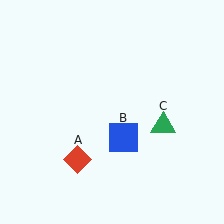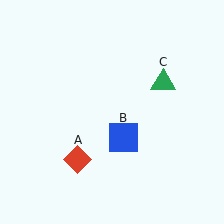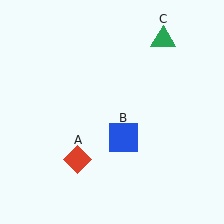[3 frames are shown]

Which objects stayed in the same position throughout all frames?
Red diamond (object A) and blue square (object B) remained stationary.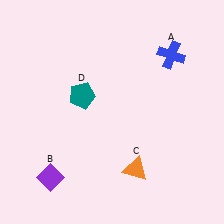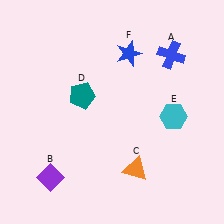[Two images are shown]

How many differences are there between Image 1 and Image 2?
There are 2 differences between the two images.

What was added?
A cyan hexagon (E), a blue star (F) were added in Image 2.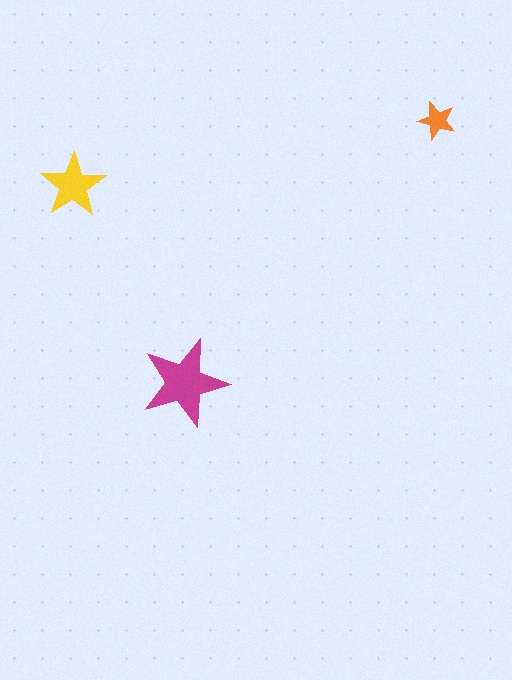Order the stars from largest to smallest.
the magenta one, the yellow one, the orange one.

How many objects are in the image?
There are 3 objects in the image.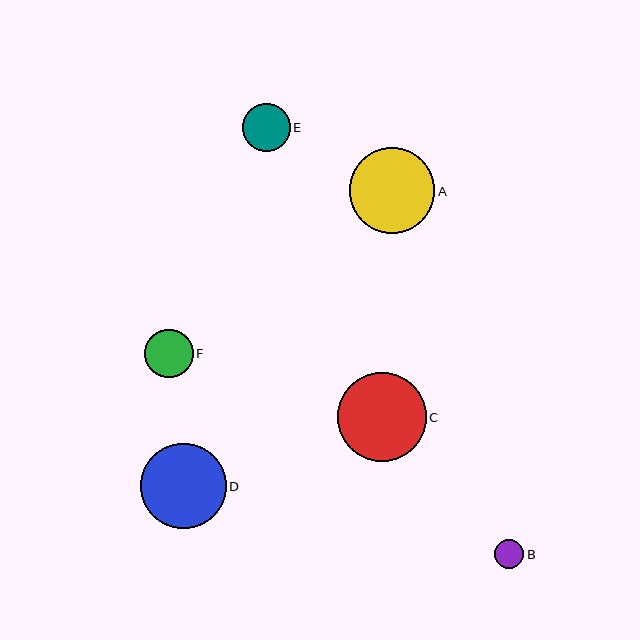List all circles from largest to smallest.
From largest to smallest: C, D, A, E, F, B.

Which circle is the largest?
Circle C is the largest with a size of approximately 89 pixels.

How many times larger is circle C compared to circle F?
Circle C is approximately 1.8 times the size of circle F.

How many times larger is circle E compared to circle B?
Circle E is approximately 1.7 times the size of circle B.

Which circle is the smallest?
Circle B is the smallest with a size of approximately 29 pixels.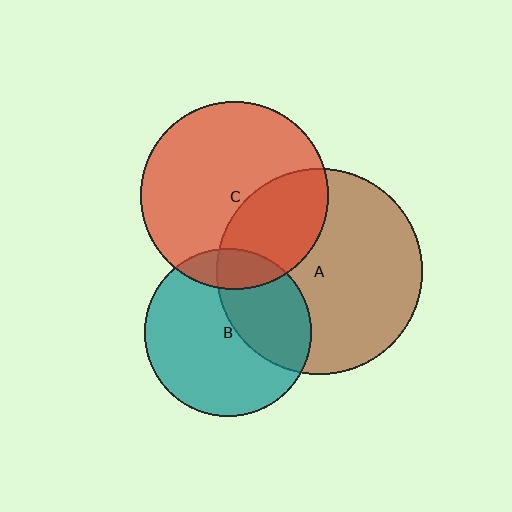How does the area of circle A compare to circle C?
Approximately 1.2 times.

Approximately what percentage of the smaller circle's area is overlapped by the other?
Approximately 35%.